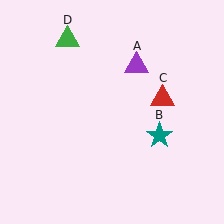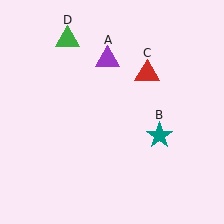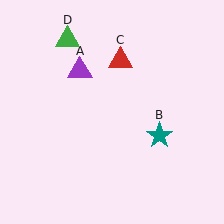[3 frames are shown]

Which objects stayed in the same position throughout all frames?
Teal star (object B) and green triangle (object D) remained stationary.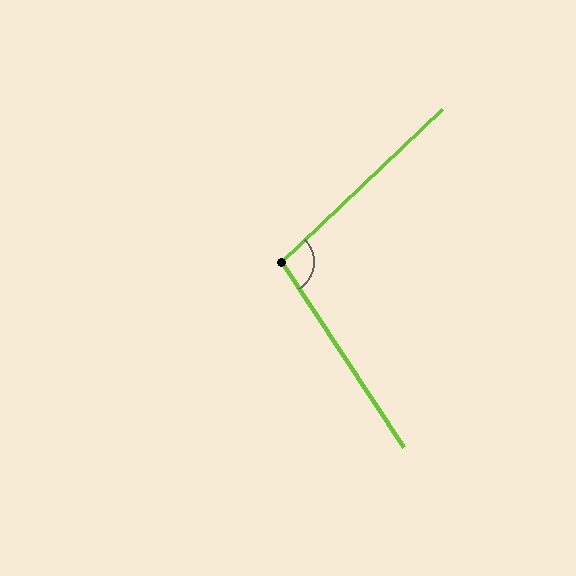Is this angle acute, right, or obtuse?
It is obtuse.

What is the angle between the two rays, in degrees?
Approximately 100 degrees.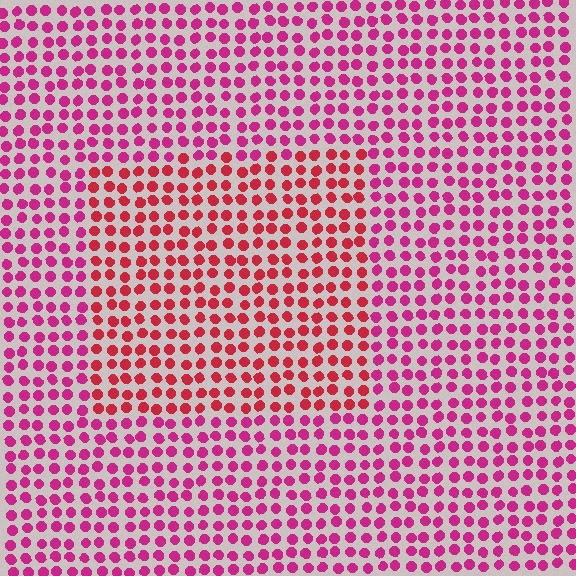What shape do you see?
I see a rectangle.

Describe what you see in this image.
The image is filled with small magenta elements in a uniform arrangement. A rectangle-shaped region is visible where the elements are tinted to a slightly different hue, forming a subtle color boundary.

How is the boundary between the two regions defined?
The boundary is defined purely by a slight shift in hue (about 28 degrees). Spacing, size, and orientation are identical on both sides.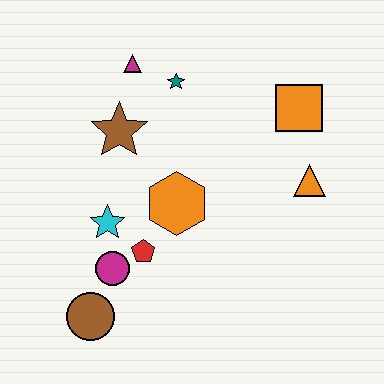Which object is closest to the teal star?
The magenta triangle is closest to the teal star.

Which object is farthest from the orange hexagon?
The orange square is farthest from the orange hexagon.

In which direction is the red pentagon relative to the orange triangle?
The red pentagon is to the left of the orange triangle.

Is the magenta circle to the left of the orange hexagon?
Yes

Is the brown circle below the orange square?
Yes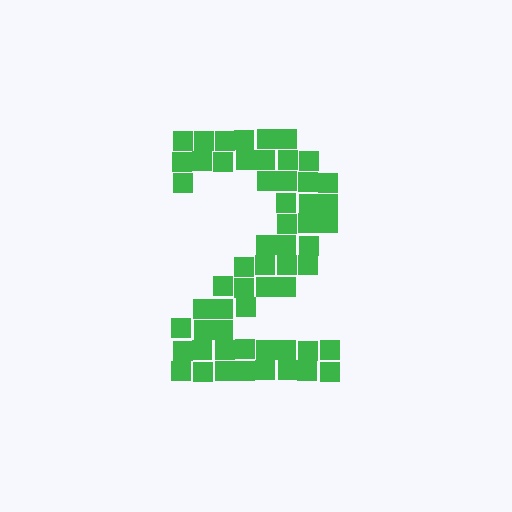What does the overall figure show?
The overall figure shows the digit 2.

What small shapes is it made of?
It is made of small squares.